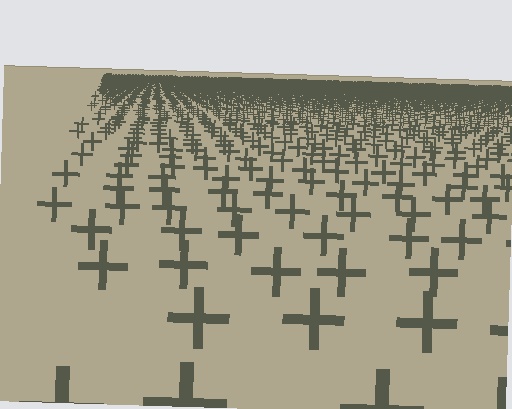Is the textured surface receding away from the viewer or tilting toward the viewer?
The surface is receding away from the viewer. Texture elements get smaller and denser toward the top.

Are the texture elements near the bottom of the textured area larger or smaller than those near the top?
Larger. Near the bottom, elements are closer to the viewer and appear at a bigger on-screen size.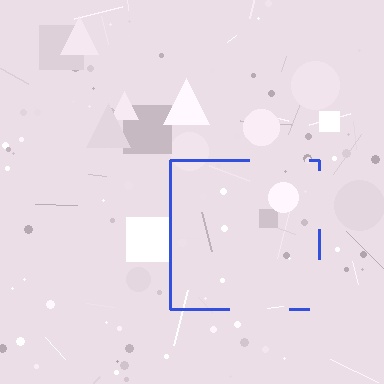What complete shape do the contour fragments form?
The contour fragments form a square.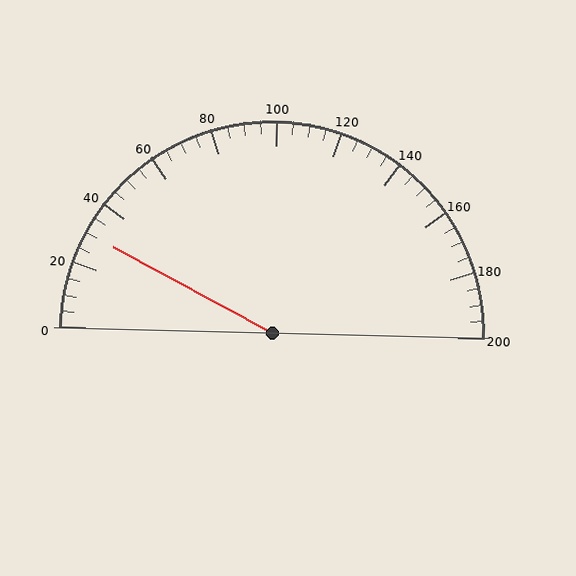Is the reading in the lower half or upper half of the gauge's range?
The reading is in the lower half of the range (0 to 200).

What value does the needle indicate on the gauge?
The needle indicates approximately 30.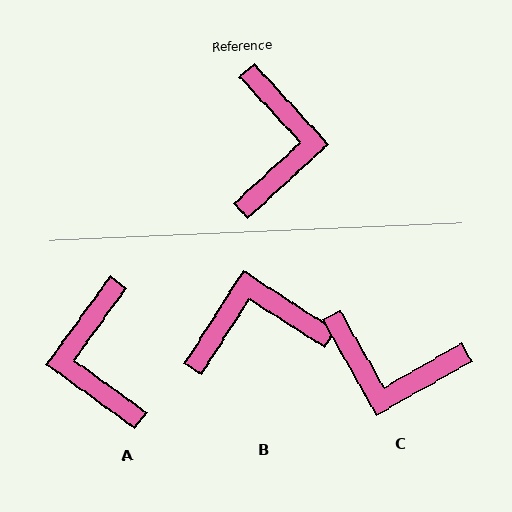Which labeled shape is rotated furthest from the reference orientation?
A, about 168 degrees away.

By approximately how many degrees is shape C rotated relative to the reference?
Approximately 103 degrees clockwise.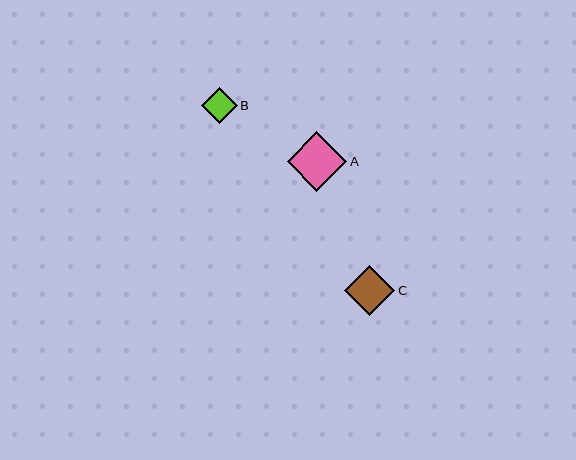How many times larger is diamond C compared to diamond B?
Diamond C is approximately 1.4 times the size of diamond B.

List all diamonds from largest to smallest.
From largest to smallest: A, C, B.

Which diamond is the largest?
Diamond A is the largest with a size of approximately 60 pixels.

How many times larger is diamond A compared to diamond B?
Diamond A is approximately 1.6 times the size of diamond B.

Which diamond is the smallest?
Diamond B is the smallest with a size of approximately 36 pixels.